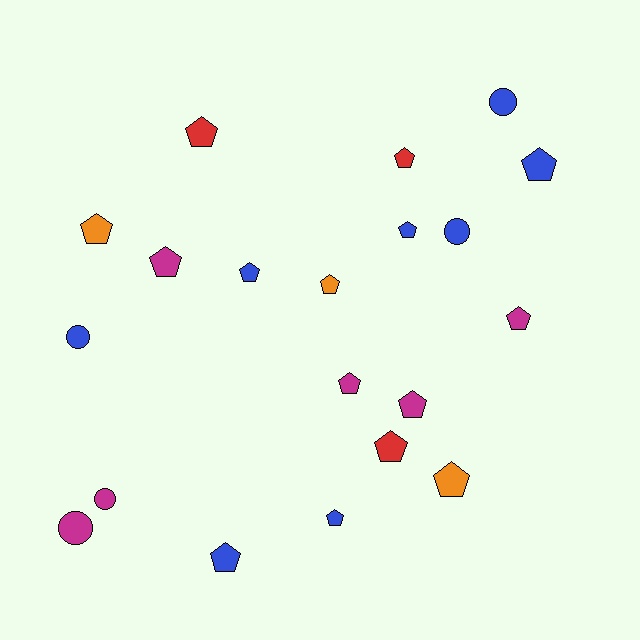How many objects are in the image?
There are 20 objects.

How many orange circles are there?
There are no orange circles.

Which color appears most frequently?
Blue, with 8 objects.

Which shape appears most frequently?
Pentagon, with 15 objects.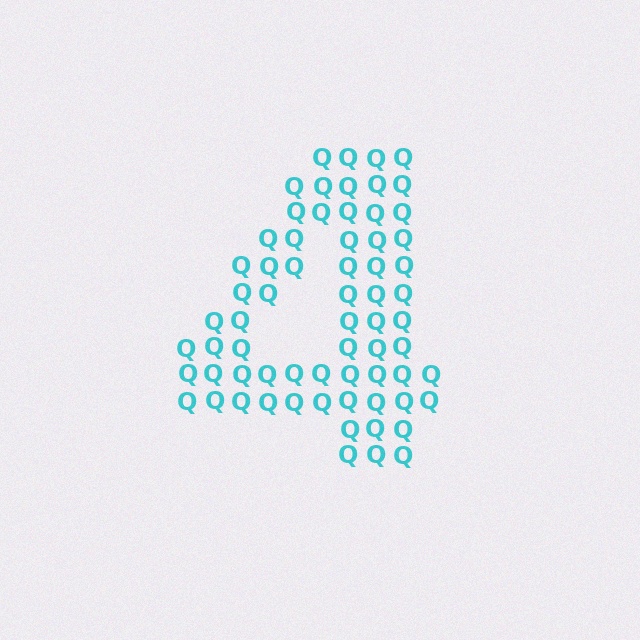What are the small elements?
The small elements are letter Q's.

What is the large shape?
The large shape is the digit 4.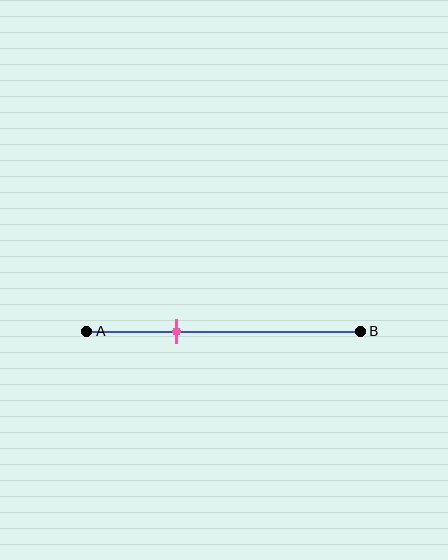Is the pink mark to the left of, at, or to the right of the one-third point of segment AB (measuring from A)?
The pink mark is approximately at the one-third point of segment AB.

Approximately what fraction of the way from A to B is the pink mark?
The pink mark is approximately 35% of the way from A to B.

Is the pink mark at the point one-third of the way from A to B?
Yes, the mark is approximately at the one-third point.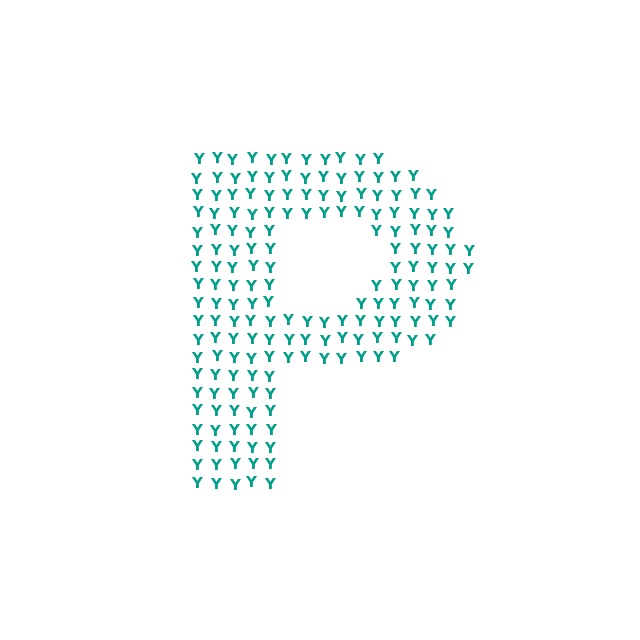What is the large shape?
The large shape is the letter P.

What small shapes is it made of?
It is made of small letter Y's.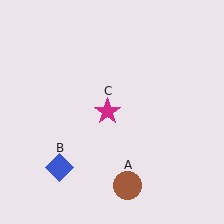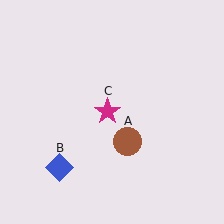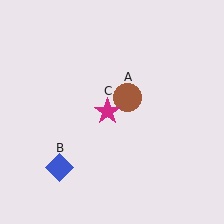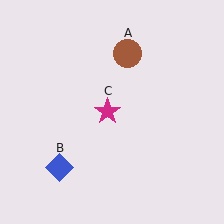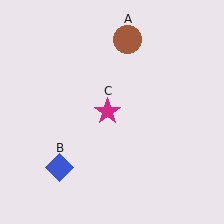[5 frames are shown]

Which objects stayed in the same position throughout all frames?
Blue diamond (object B) and magenta star (object C) remained stationary.